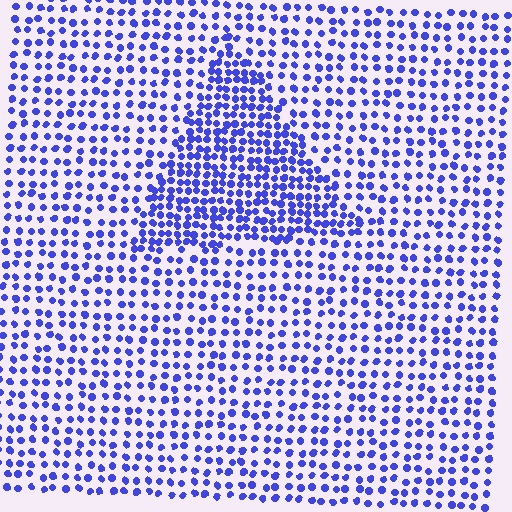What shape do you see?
I see a triangle.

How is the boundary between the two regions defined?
The boundary is defined by a change in element density (approximately 1.8x ratio). All elements are the same color, size, and shape.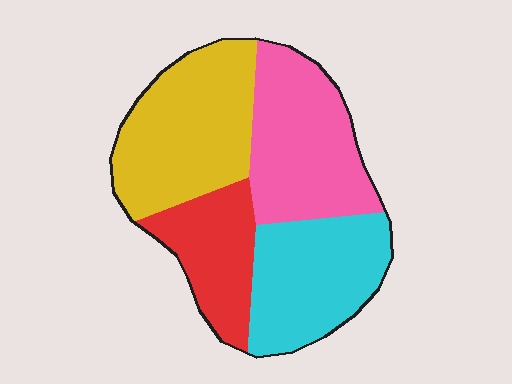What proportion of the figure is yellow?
Yellow takes up about one third (1/3) of the figure.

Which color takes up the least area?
Red, at roughly 20%.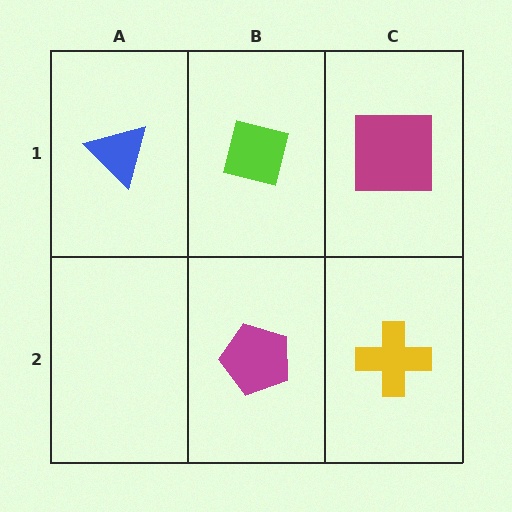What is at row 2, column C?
A yellow cross.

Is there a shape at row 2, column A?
No, that cell is empty.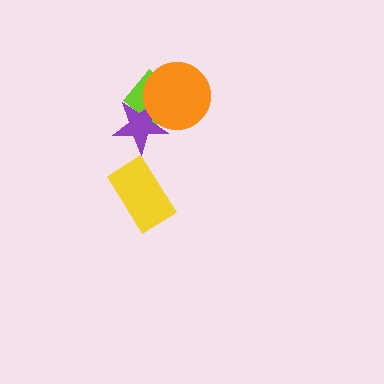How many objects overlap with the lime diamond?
2 objects overlap with the lime diamond.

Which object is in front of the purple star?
The orange circle is in front of the purple star.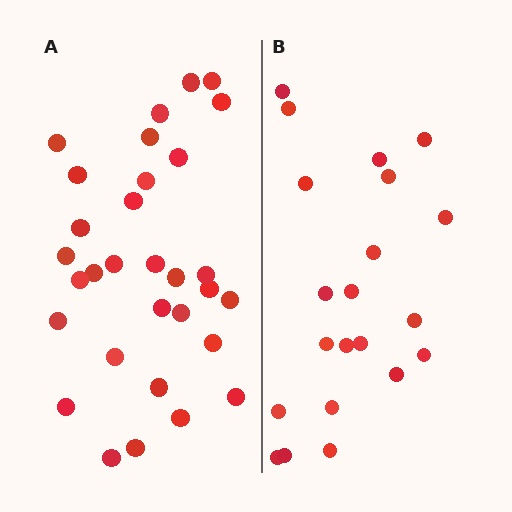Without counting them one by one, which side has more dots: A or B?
Region A (the left region) has more dots.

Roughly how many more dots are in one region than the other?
Region A has roughly 10 or so more dots than region B.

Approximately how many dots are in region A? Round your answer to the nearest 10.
About 30 dots. (The exact count is 31, which rounds to 30.)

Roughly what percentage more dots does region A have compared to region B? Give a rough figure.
About 50% more.